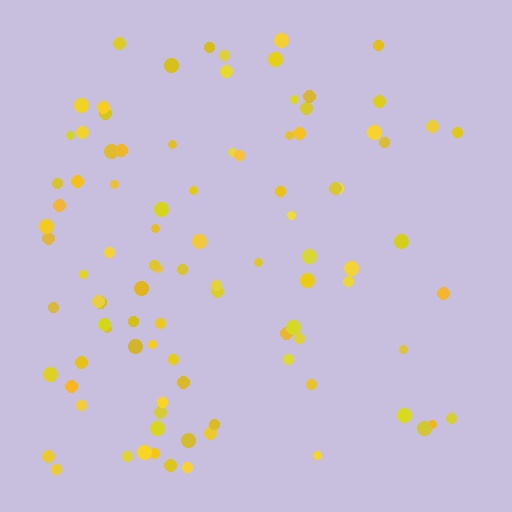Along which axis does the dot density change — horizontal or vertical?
Horizontal.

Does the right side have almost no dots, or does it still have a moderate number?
Still a moderate number, just noticeably fewer than the left.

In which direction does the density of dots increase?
From right to left, with the left side densest.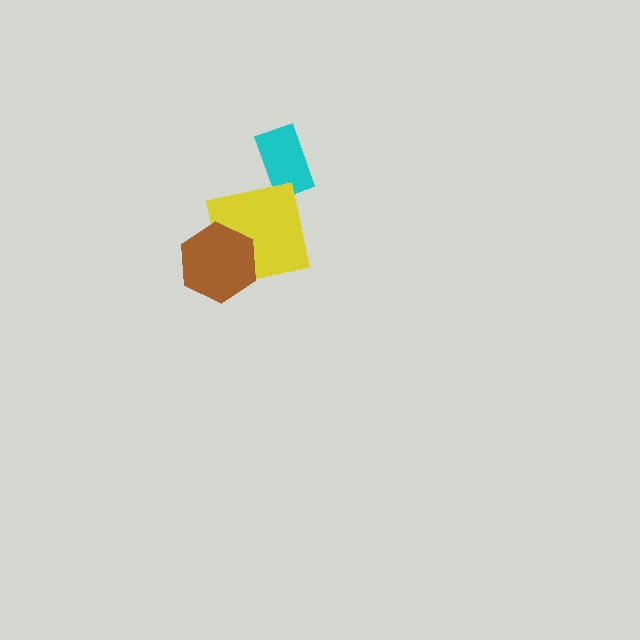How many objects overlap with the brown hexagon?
1 object overlaps with the brown hexagon.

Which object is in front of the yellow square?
The brown hexagon is in front of the yellow square.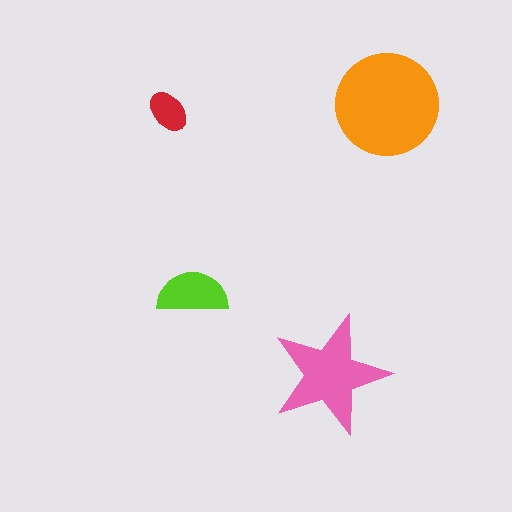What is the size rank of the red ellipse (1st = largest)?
4th.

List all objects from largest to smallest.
The orange circle, the pink star, the lime semicircle, the red ellipse.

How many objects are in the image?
There are 4 objects in the image.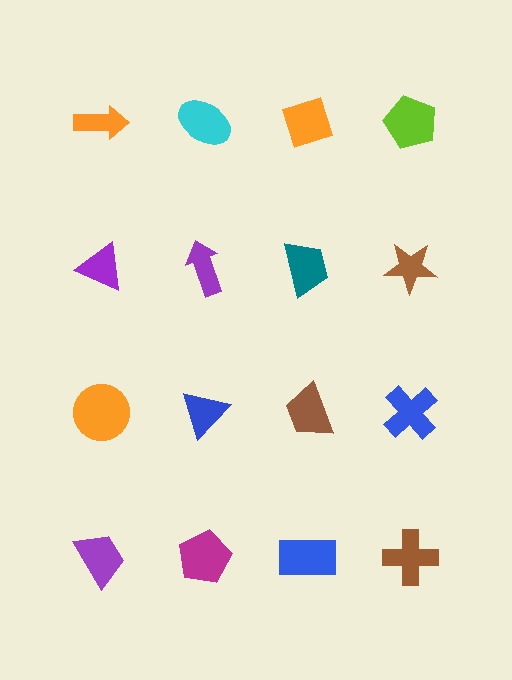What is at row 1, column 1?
An orange arrow.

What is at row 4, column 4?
A brown cross.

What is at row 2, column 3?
A teal trapezoid.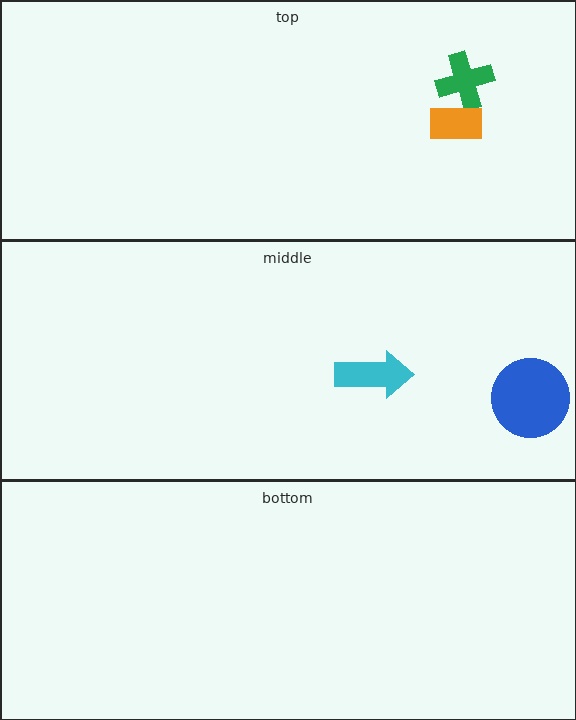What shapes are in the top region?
The green cross, the orange rectangle.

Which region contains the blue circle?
The middle region.